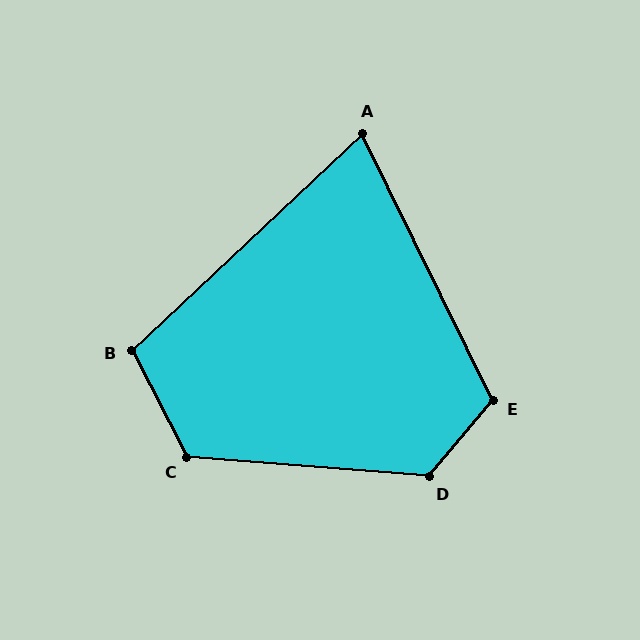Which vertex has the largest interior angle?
D, at approximately 125 degrees.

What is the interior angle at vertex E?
Approximately 114 degrees (obtuse).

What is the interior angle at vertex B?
Approximately 106 degrees (obtuse).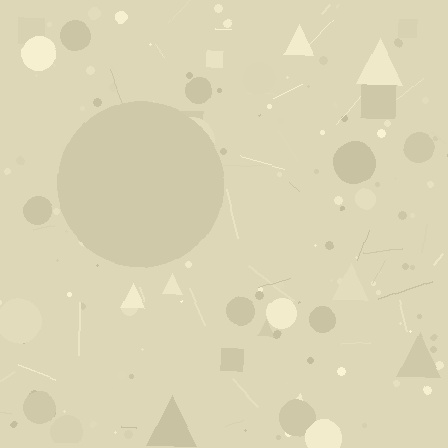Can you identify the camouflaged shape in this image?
The camouflaged shape is a circle.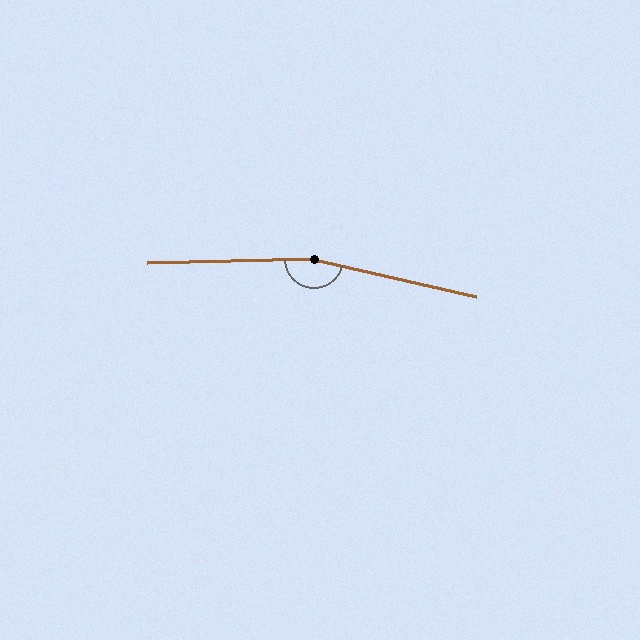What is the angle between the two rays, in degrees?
Approximately 166 degrees.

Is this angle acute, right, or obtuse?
It is obtuse.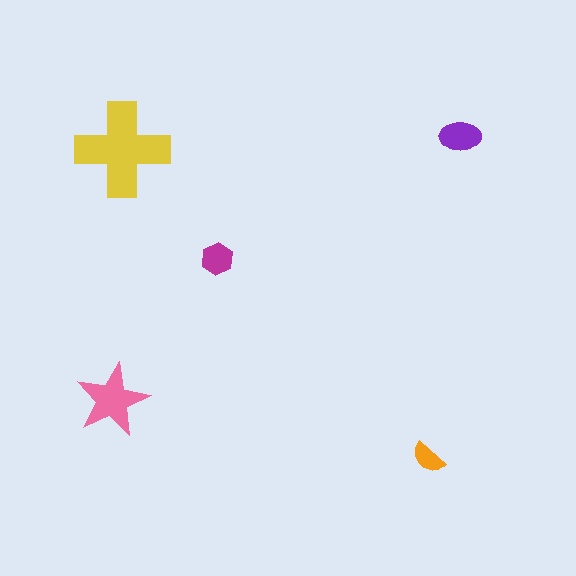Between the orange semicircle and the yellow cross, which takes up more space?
The yellow cross.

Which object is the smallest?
The orange semicircle.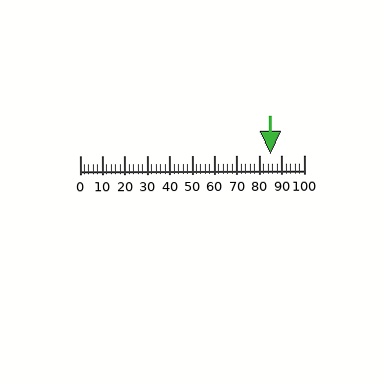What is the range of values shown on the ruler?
The ruler shows values from 0 to 100.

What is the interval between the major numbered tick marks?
The major tick marks are spaced 10 units apart.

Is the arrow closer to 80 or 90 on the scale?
The arrow is closer to 90.